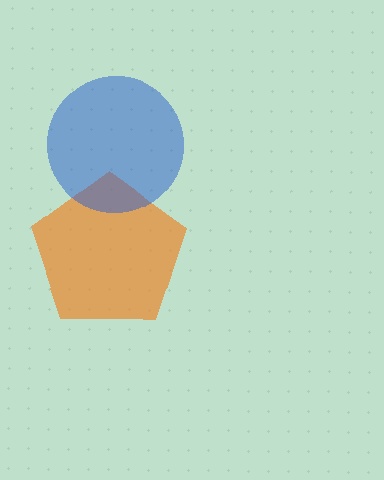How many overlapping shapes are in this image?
There are 2 overlapping shapes in the image.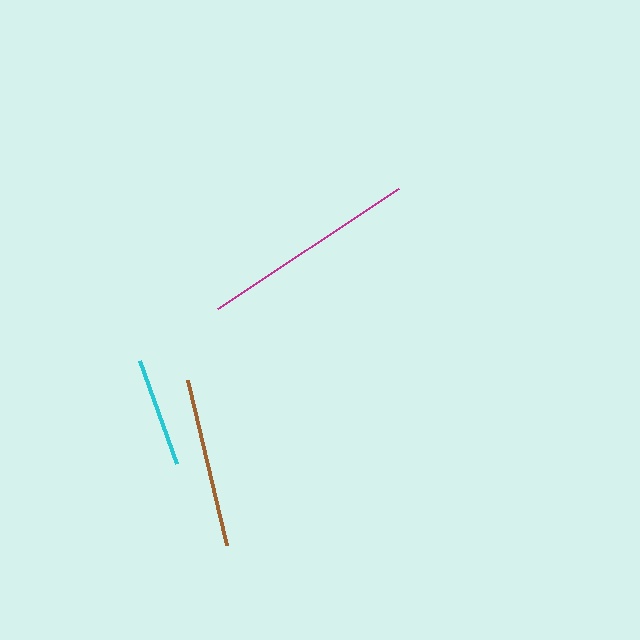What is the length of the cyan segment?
The cyan segment is approximately 110 pixels long.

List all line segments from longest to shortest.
From longest to shortest: magenta, brown, cyan.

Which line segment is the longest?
The magenta line is the longest at approximately 217 pixels.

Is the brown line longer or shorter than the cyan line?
The brown line is longer than the cyan line.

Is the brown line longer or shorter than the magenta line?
The magenta line is longer than the brown line.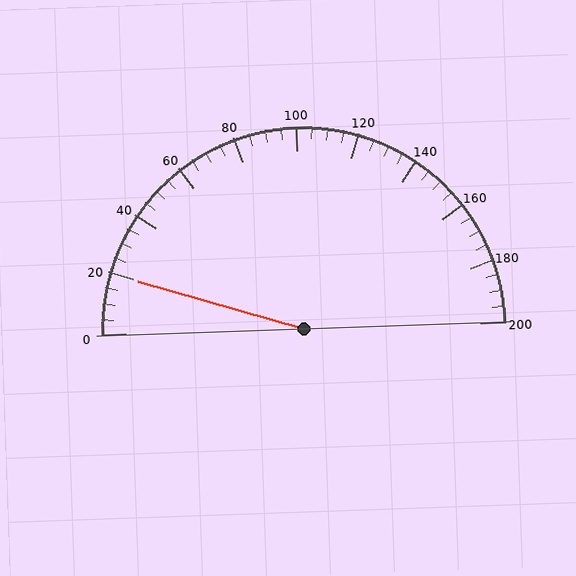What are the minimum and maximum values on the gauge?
The gauge ranges from 0 to 200.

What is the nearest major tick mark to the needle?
The nearest major tick mark is 20.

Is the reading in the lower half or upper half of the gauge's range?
The reading is in the lower half of the range (0 to 200).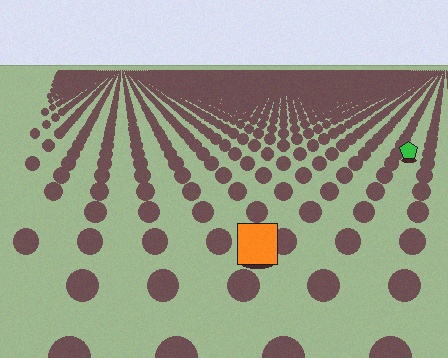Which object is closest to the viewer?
The orange square is closest. The texture marks near it are larger and more spread out.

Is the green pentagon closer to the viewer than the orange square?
No. The orange square is closer — you can tell from the texture gradient: the ground texture is coarser near it.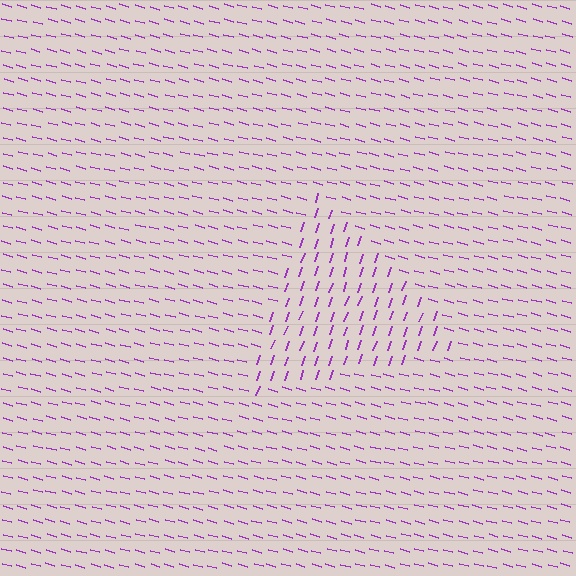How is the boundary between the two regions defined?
The boundary is defined purely by a change in line orientation (approximately 86 degrees difference). All lines are the same color and thickness.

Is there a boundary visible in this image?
Yes, there is a texture boundary formed by a change in line orientation.